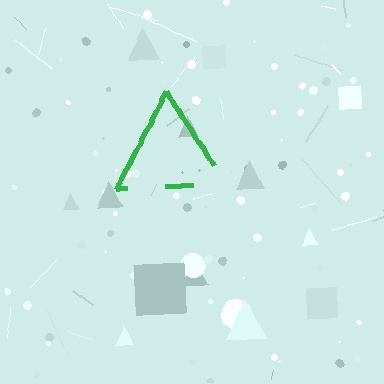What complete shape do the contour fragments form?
The contour fragments form a triangle.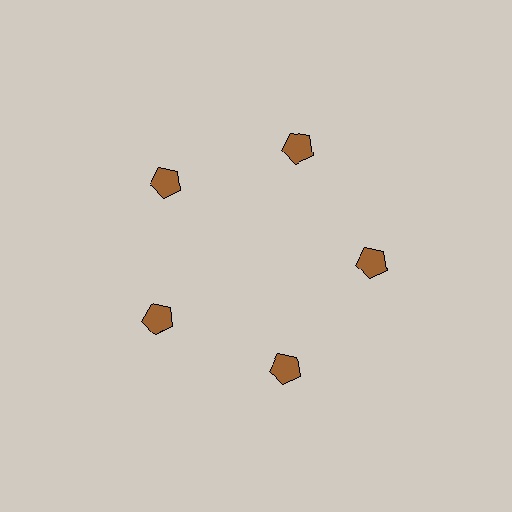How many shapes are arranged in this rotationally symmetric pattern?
There are 5 shapes, arranged in 5 groups of 1.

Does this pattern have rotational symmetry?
Yes, this pattern has 5-fold rotational symmetry. It looks the same after rotating 72 degrees around the center.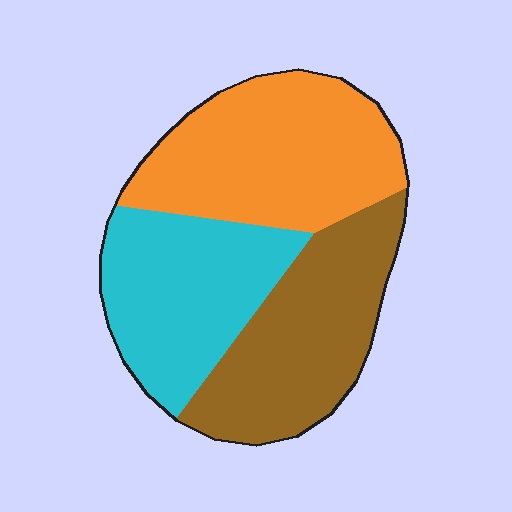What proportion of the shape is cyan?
Cyan takes up about one third (1/3) of the shape.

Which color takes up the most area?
Orange, at roughly 35%.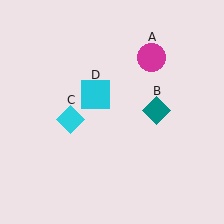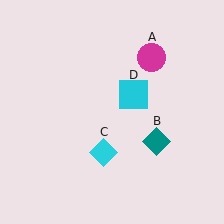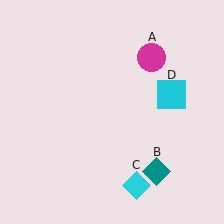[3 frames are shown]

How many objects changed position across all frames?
3 objects changed position: teal diamond (object B), cyan diamond (object C), cyan square (object D).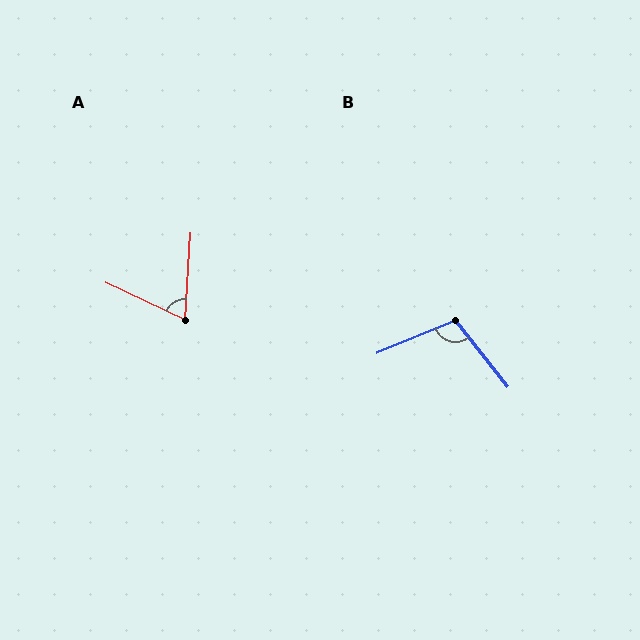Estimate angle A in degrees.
Approximately 69 degrees.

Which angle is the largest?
B, at approximately 106 degrees.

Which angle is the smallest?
A, at approximately 69 degrees.